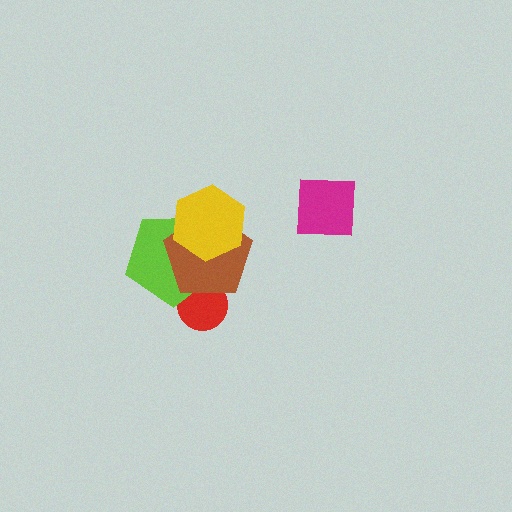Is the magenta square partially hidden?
No, no other shape covers it.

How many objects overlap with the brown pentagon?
3 objects overlap with the brown pentagon.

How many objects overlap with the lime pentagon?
3 objects overlap with the lime pentagon.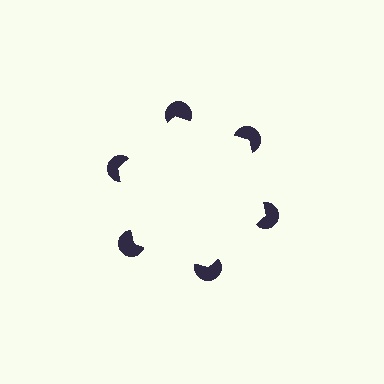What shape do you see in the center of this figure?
An illusory hexagon — its edges are inferred from the aligned wedge cuts in the pac-man discs, not physically drawn.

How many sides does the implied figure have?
6 sides.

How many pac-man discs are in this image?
There are 6 — one at each vertex of the illusory hexagon.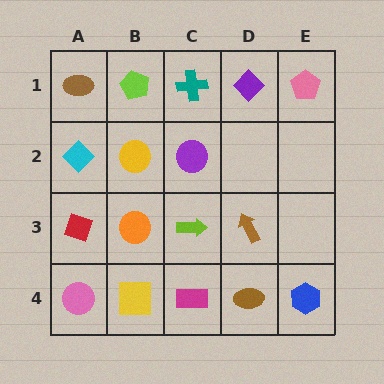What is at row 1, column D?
A purple diamond.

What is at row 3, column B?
An orange circle.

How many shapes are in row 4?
5 shapes.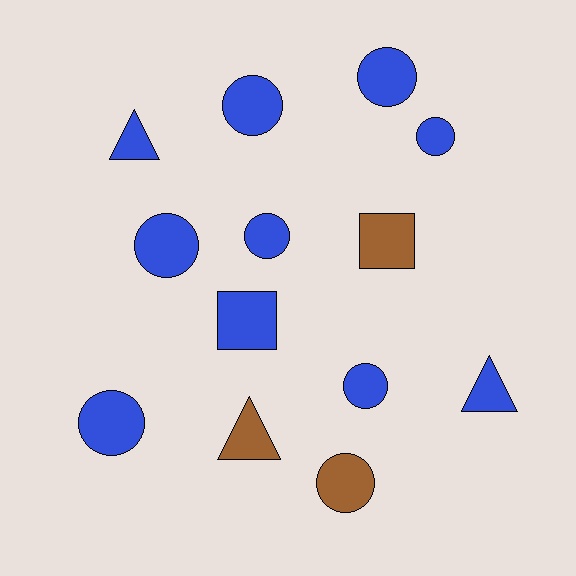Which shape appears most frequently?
Circle, with 8 objects.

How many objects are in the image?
There are 13 objects.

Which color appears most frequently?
Blue, with 10 objects.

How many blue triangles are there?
There are 2 blue triangles.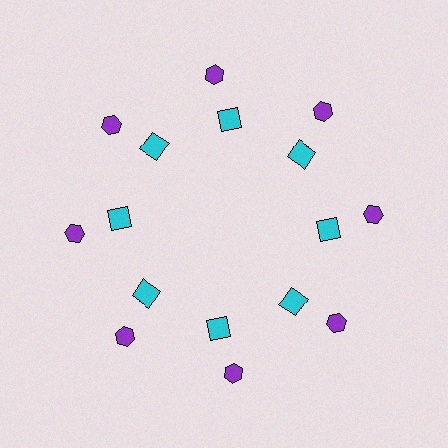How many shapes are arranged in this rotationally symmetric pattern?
There are 16 shapes, arranged in 8 groups of 2.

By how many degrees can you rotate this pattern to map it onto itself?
The pattern maps onto itself every 45 degrees of rotation.